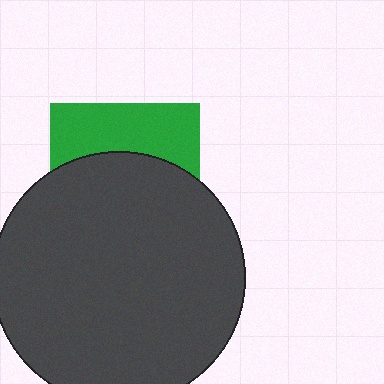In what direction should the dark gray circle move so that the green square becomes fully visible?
The dark gray circle should move down. That is the shortest direction to clear the overlap and leave the green square fully visible.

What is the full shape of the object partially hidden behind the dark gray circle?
The partially hidden object is a green square.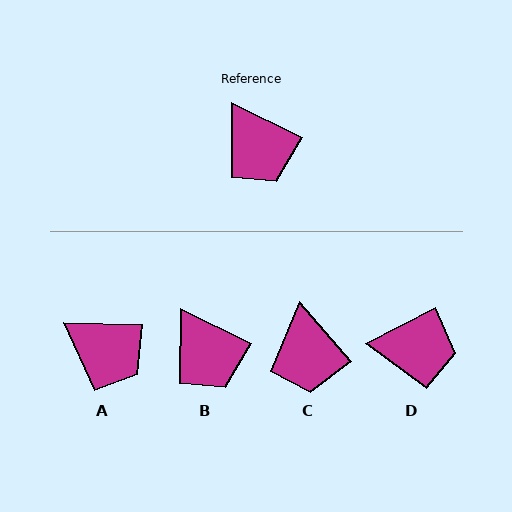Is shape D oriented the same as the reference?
No, it is off by about 54 degrees.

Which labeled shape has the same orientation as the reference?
B.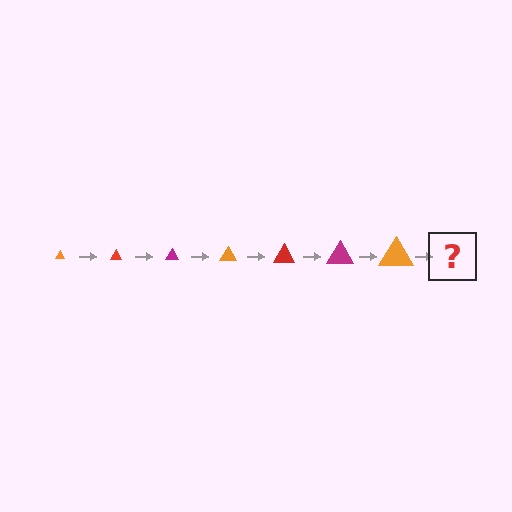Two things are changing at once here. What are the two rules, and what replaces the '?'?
The two rules are that the triangle grows larger each step and the color cycles through orange, red, and magenta. The '?' should be a red triangle, larger than the previous one.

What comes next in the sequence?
The next element should be a red triangle, larger than the previous one.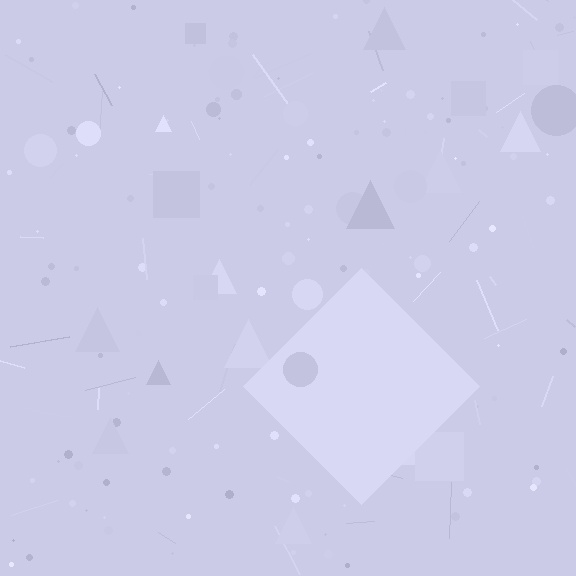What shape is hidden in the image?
A diamond is hidden in the image.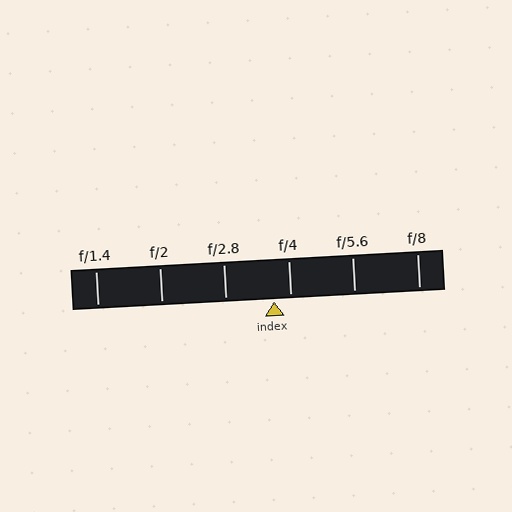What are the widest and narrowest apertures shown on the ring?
The widest aperture shown is f/1.4 and the narrowest is f/8.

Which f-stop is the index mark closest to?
The index mark is closest to f/4.